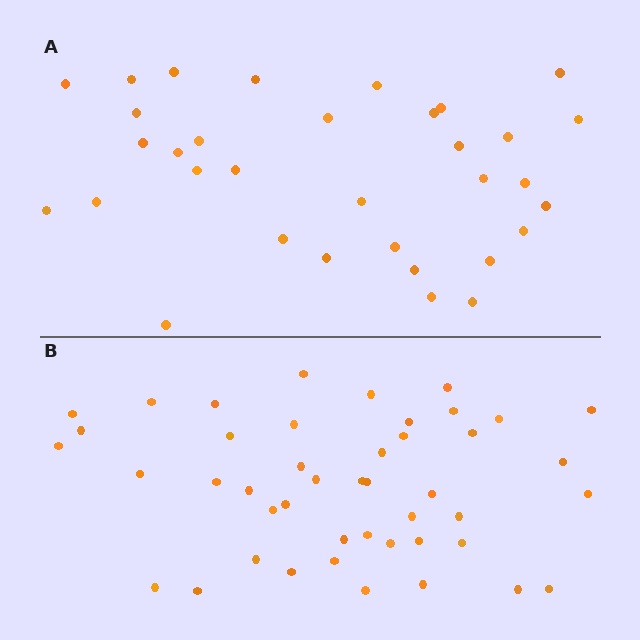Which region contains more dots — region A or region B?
Region B (the bottom region) has more dots.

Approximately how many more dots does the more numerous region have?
Region B has roughly 12 or so more dots than region A.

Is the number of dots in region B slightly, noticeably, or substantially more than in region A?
Region B has noticeably more, but not dramatically so. The ratio is roughly 1.4 to 1.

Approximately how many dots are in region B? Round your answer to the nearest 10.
About 40 dots. (The exact count is 45, which rounds to 40.)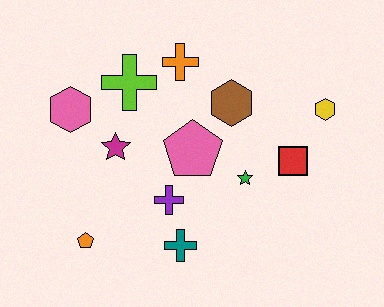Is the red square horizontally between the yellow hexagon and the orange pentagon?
Yes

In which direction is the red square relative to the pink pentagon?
The red square is to the right of the pink pentagon.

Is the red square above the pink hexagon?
No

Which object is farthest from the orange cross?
The orange pentagon is farthest from the orange cross.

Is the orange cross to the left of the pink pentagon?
Yes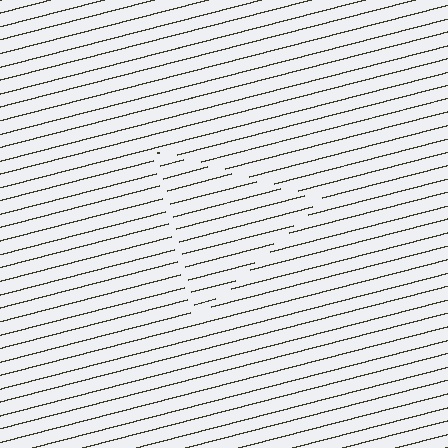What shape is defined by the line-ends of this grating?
An illusory triangle. The interior of the shape contains the same grating, shifted by half a period — the contour is defined by the phase discontinuity where line-ends from the inner and outer gratings abut.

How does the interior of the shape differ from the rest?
The interior of the shape contains the same grating, shifted by half a period — the contour is defined by the phase discontinuity where line-ends from the inner and outer gratings abut.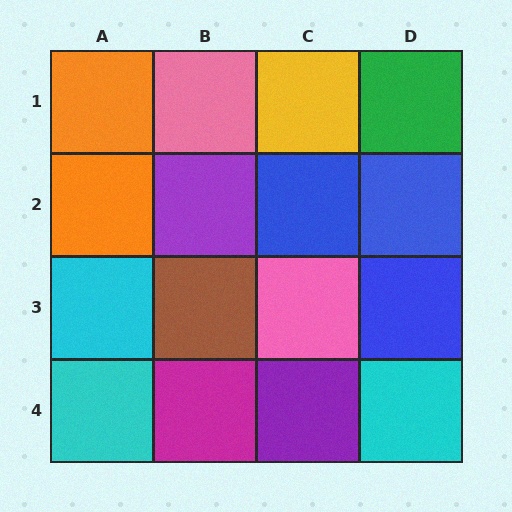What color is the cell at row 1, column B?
Pink.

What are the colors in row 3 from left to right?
Cyan, brown, pink, blue.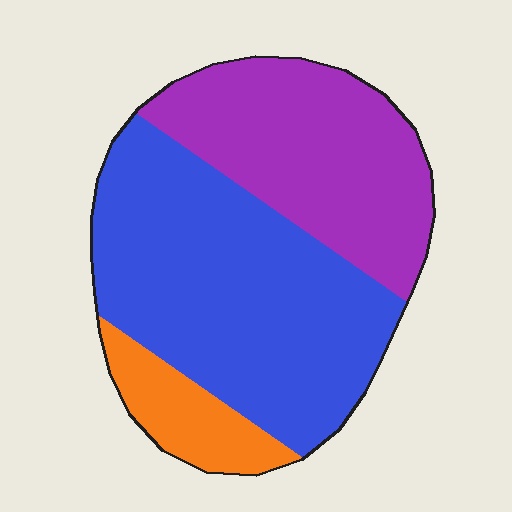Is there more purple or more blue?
Blue.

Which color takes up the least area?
Orange, at roughly 10%.